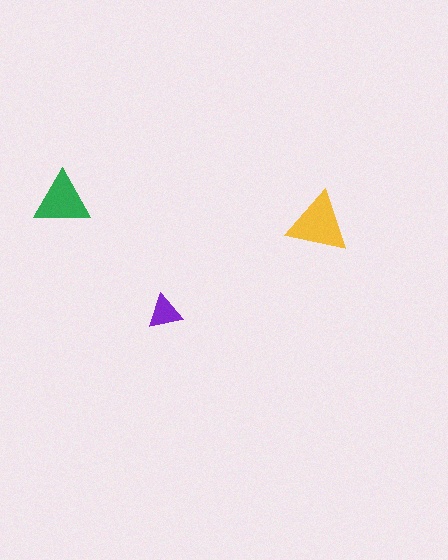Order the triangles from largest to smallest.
the yellow one, the green one, the purple one.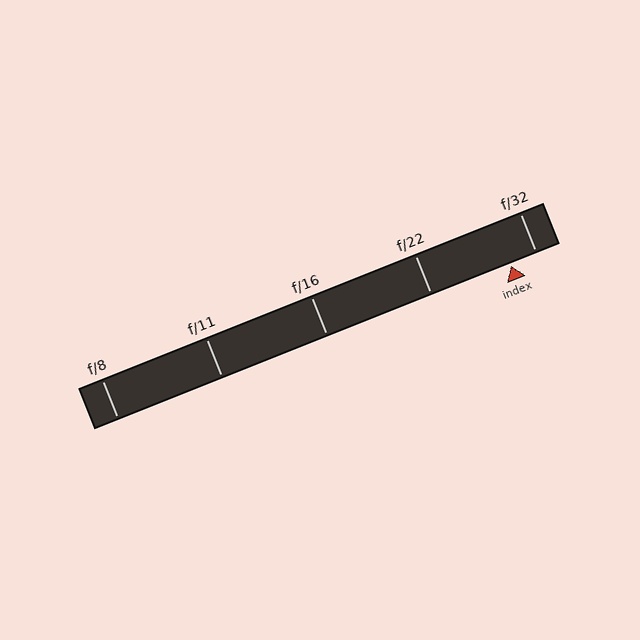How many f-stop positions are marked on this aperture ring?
There are 5 f-stop positions marked.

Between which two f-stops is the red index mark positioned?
The index mark is between f/22 and f/32.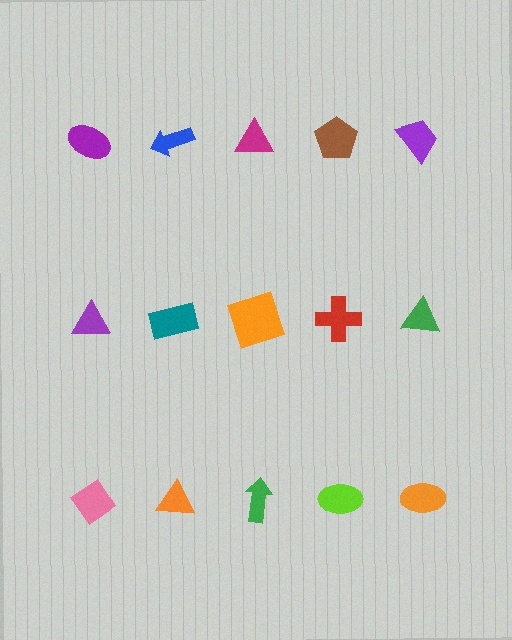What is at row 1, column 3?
A magenta triangle.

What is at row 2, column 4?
A red cross.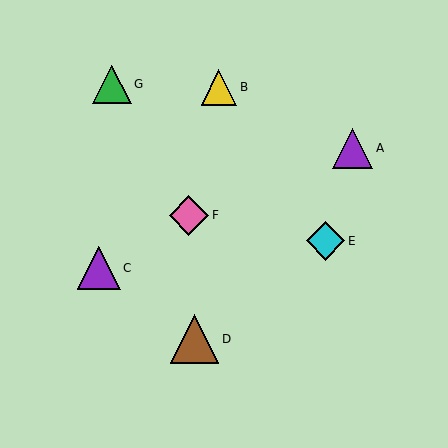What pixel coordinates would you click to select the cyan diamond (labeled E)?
Click at (326, 241) to select the cyan diamond E.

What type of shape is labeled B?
Shape B is a yellow triangle.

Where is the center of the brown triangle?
The center of the brown triangle is at (194, 339).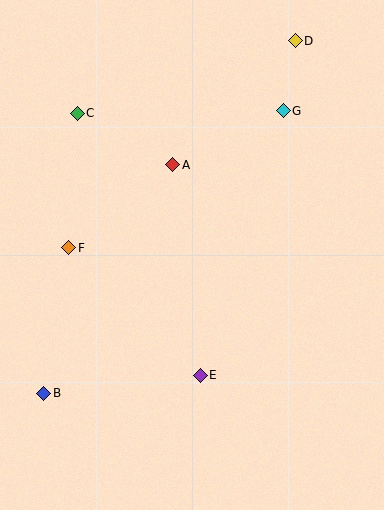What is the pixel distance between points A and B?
The distance between A and B is 263 pixels.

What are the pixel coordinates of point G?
Point G is at (283, 111).